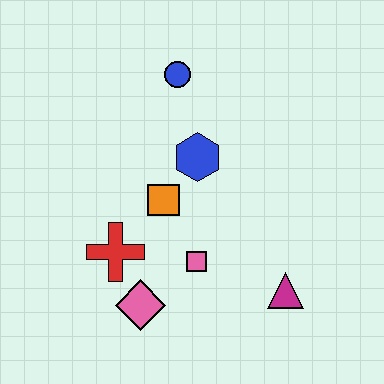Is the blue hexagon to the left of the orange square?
No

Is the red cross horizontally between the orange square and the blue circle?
No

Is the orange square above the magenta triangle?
Yes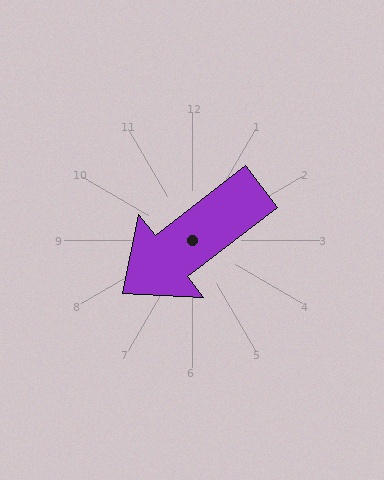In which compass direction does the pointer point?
Southwest.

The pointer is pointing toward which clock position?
Roughly 8 o'clock.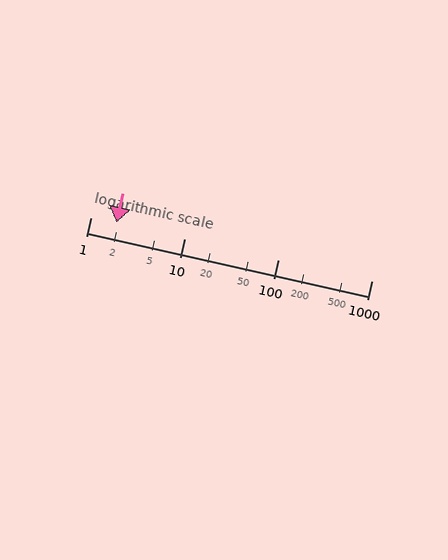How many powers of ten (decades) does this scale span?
The scale spans 3 decades, from 1 to 1000.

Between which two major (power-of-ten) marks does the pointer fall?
The pointer is between 1 and 10.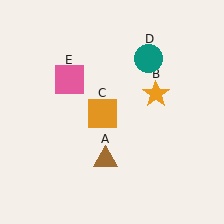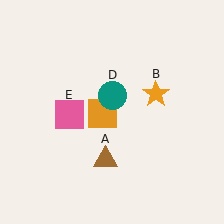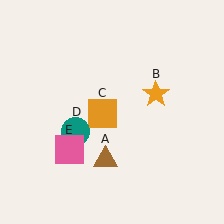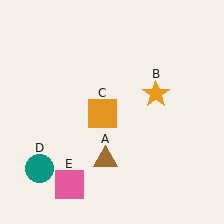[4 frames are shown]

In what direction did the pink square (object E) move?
The pink square (object E) moved down.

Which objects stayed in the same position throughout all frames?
Brown triangle (object A) and orange star (object B) and orange square (object C) remained stationary.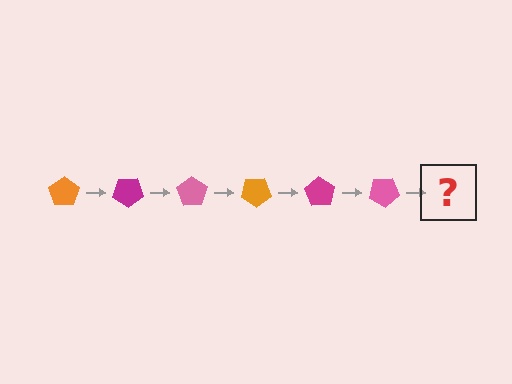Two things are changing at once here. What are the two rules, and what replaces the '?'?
The two rules are that it rotates 35 degrees each step and the color cycles through orange, magenta, and pink. The '?' should be an orange pentagon, rotated 210 degrees from the start.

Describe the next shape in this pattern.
It should be an orange pentagon, rotated 210 degrees from the start.